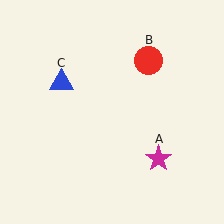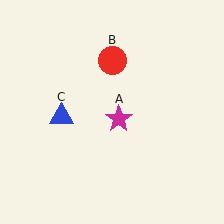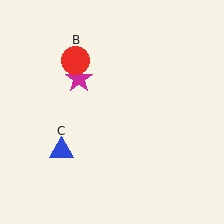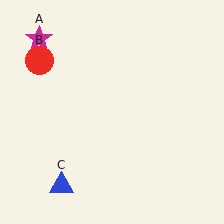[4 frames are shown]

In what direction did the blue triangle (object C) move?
The blue triangle (object C) moved down.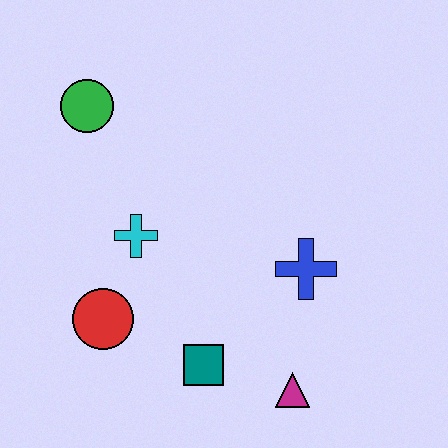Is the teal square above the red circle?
No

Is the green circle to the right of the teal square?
No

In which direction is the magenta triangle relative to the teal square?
The magenta triangle is to the right of the teal square.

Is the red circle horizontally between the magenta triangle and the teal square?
No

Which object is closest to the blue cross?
The magenta triangle is closest to the blue cross.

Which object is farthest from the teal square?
The green circle is farthest from the teal square.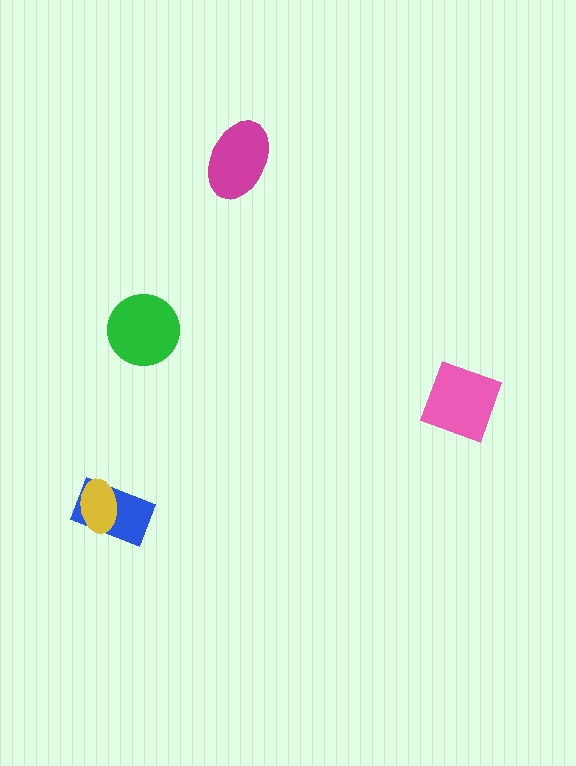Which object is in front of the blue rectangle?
The yellow ellipse is in front of the blue rectangle.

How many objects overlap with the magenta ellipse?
0 objects overlap with the magenta ellipse.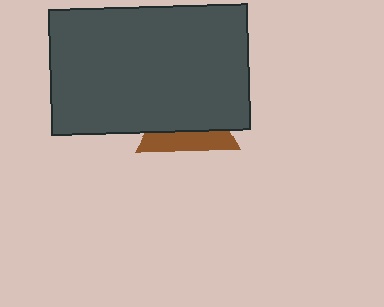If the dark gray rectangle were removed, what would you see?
You would see the complete brown triangle.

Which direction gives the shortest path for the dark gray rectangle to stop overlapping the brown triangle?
Moving up gives the shortest separation.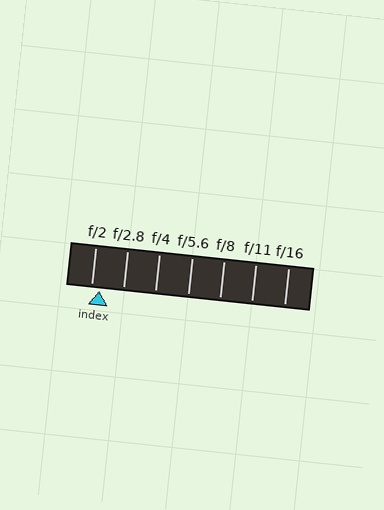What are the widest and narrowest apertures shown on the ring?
The widest aperture shown is f/2 and the narrowest is f/16.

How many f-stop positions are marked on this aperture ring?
There are 7 f-stop positions marked.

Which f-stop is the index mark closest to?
The index mark is closest to f/2.